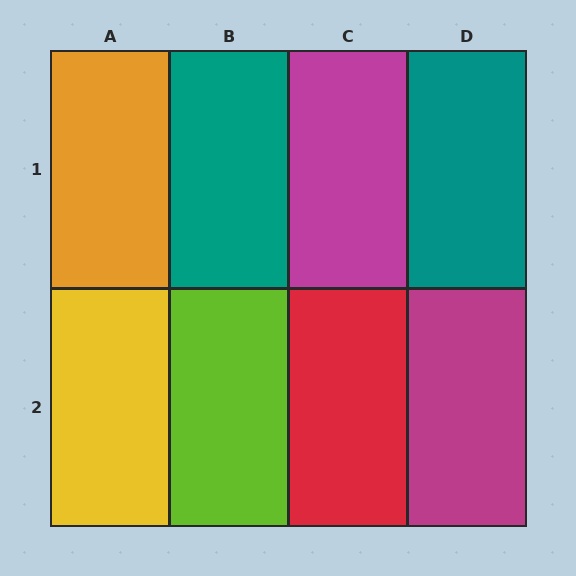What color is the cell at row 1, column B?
Teal.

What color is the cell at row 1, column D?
Teal.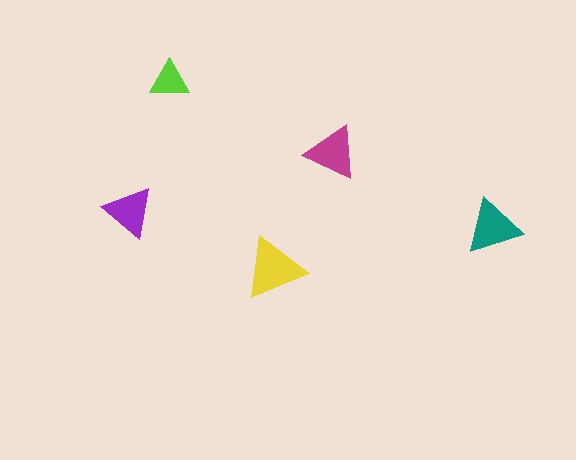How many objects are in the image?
There are 5 objects in the image.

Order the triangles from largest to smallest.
the yellow one, the teal one, the magenta one, the purple one, the lime one.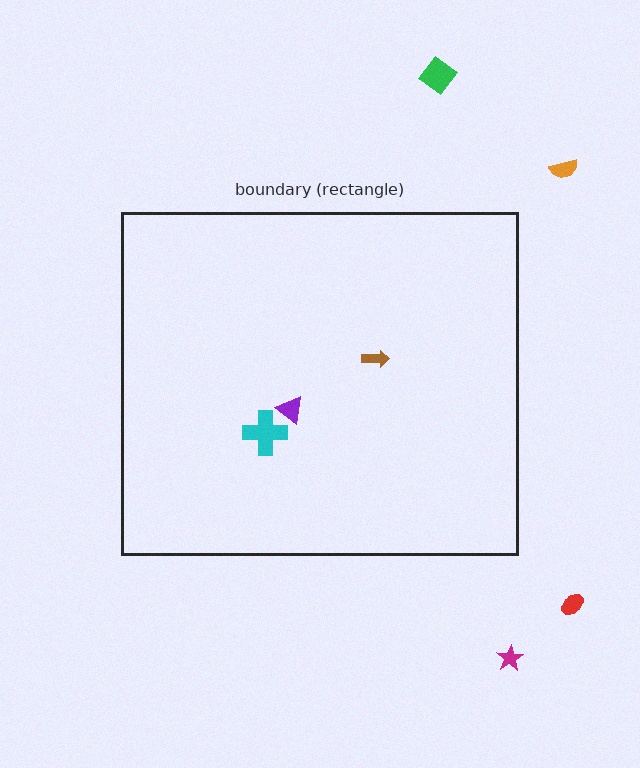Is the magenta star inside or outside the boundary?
Outside.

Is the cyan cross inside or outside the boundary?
Inside.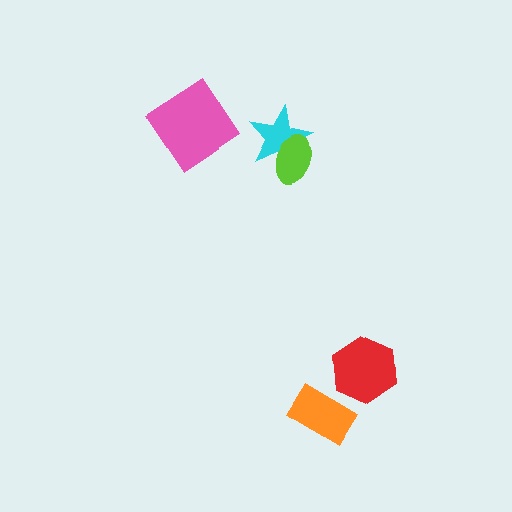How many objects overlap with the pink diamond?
0 objects overlap with the pink diamond.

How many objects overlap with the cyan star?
1 object overlaps with the cyan star.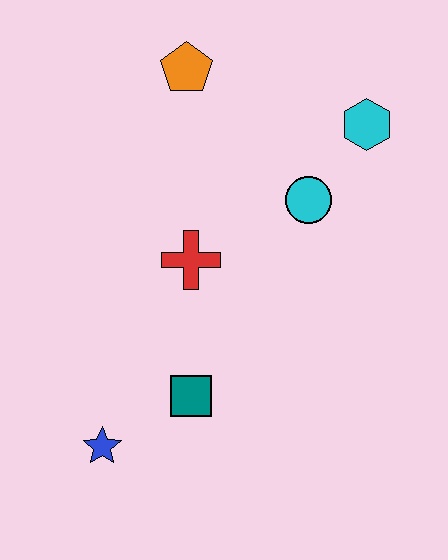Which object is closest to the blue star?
The teal square is closest to the blue star.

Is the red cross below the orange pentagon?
Yes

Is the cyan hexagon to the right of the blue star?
Yes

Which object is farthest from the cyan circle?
The blue star is farthest from the cyan circle.